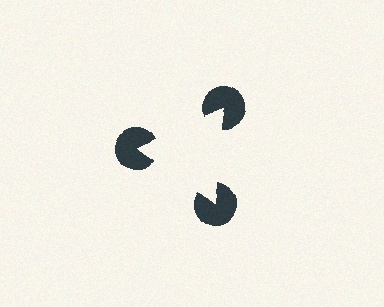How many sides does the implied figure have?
3 sides.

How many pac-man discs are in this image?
There are 3 — one at each vertex of the illusory triangle.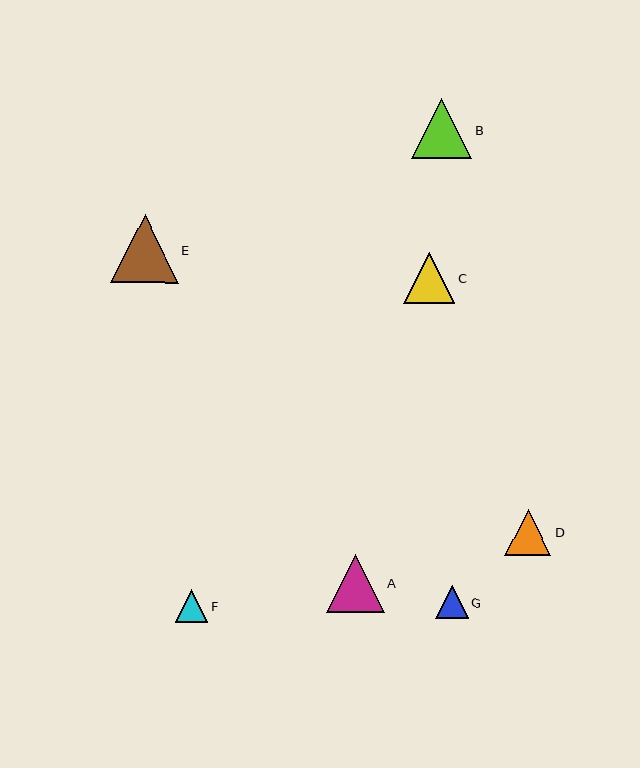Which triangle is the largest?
Triangle E is the largest with a size of approximately 68 pixels.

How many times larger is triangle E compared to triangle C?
Triangle E is approximately 1.3 times the size of triangle C.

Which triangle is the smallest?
Triangle G is the smallest with a size of approximately 33 pixels.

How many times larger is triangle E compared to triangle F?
Triangle E is approximately 2.1 times the size of triangle F.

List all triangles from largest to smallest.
From largest to smallest: E, B, A, C, D, F, G.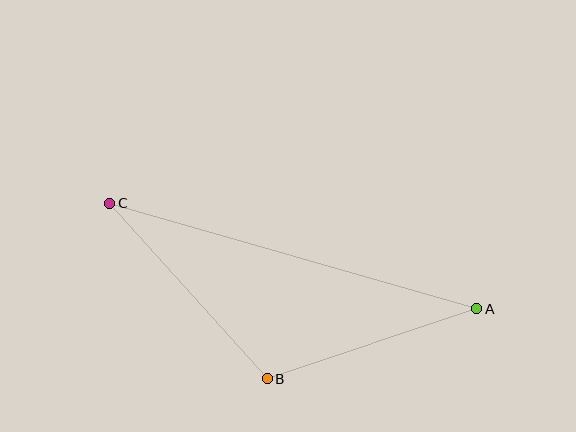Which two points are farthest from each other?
Points A and C are farthest from each other.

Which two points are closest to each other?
Points A and B are closest to each other.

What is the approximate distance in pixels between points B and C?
The distance between B and C is approximately 236 pixels.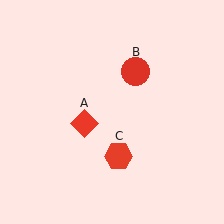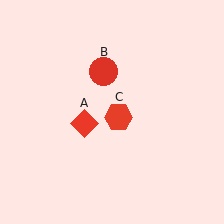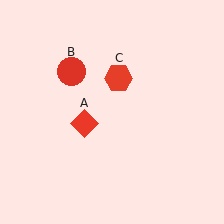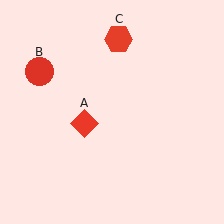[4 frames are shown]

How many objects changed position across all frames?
2 objects changed position: red circle (object B), red hexagon (object C).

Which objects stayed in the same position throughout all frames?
Red diamond (object A) remained stationary.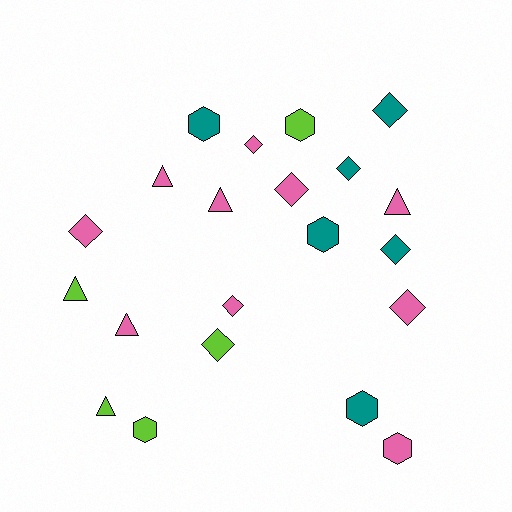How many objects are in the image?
There are 21 objects.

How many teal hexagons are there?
There are 3 teal hexagons.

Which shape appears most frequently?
Diamond, with 9 objects.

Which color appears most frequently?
Pink, with 10 objects.